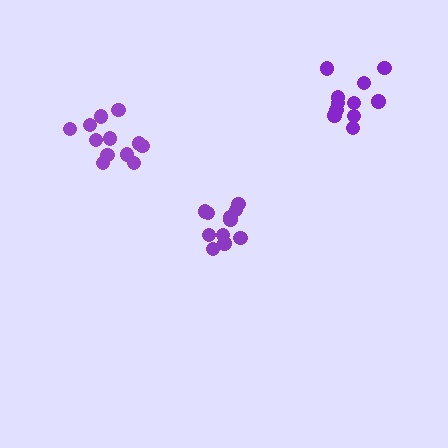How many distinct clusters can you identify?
There are 3 distinct clusters.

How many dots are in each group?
Group 1: 12 dots, Group 2: 11 dots, Group 3: 12 dots (35 total).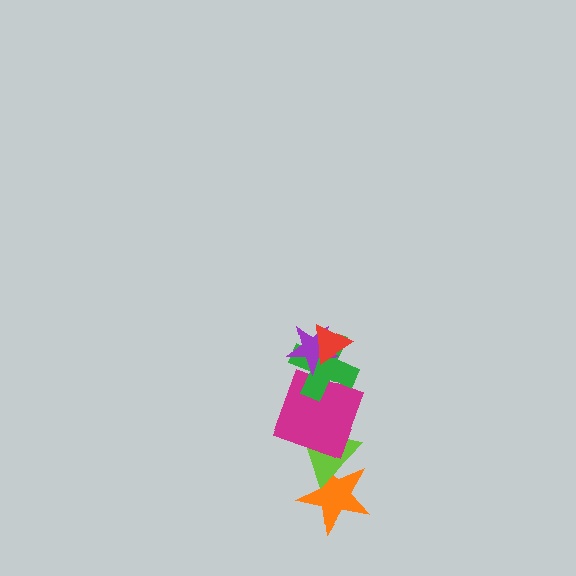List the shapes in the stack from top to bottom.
From top to bottom: the red triangle, the purple star, the green cross, the magenta square, the lime triangle, the orange star.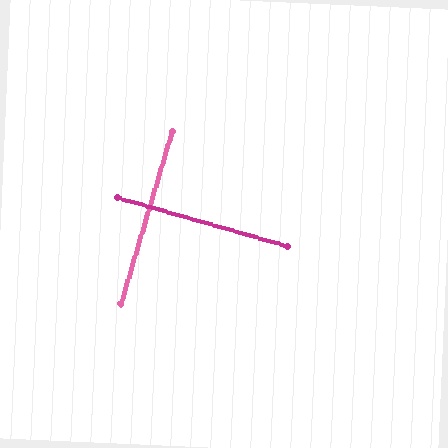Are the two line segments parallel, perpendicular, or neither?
Perpendicular — they meet at approximately 89°.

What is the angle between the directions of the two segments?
Approximately 89 degrees.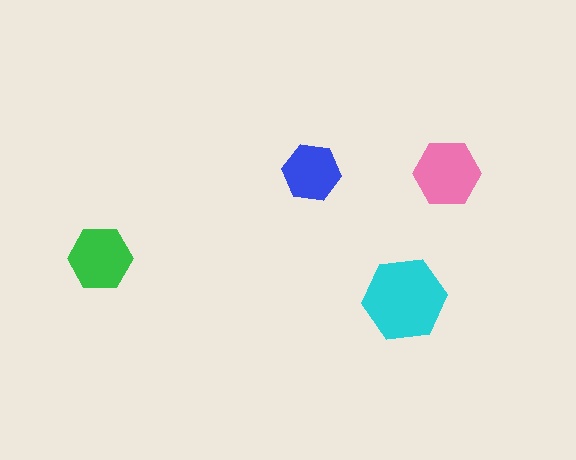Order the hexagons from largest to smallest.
the cyan one, the pink one, the green one, the blue one.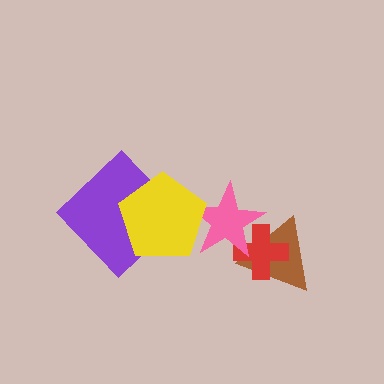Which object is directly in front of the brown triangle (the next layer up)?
The red cross is directly in front of the brown triangle.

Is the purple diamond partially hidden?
Yes, it is partially covered by another shape.